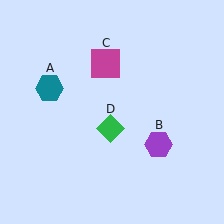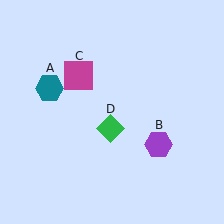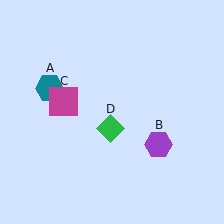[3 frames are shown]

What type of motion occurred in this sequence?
The magenta square (object C) rotated counterclockwise around the center of the scene.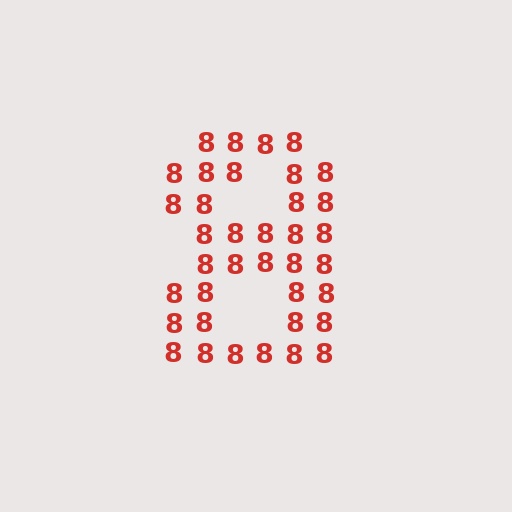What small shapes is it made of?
It is made of small digit 8's.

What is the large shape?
The large shape is the digit 8.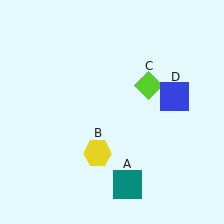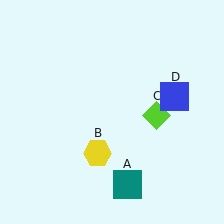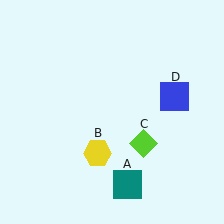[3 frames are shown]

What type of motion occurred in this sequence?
The lime diamond (object C) rotated clockwise around the center of the scene.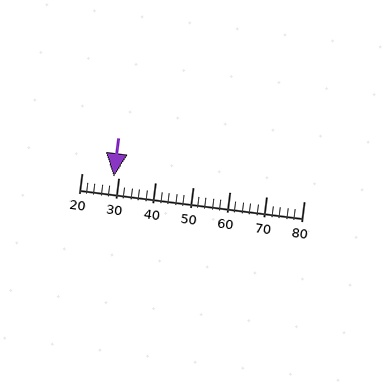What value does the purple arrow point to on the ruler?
The purple arrow points to approximately 29.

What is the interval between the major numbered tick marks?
The major tick marks are spaced 10 units apart.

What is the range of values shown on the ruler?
The ruler shows values from 20 to 80.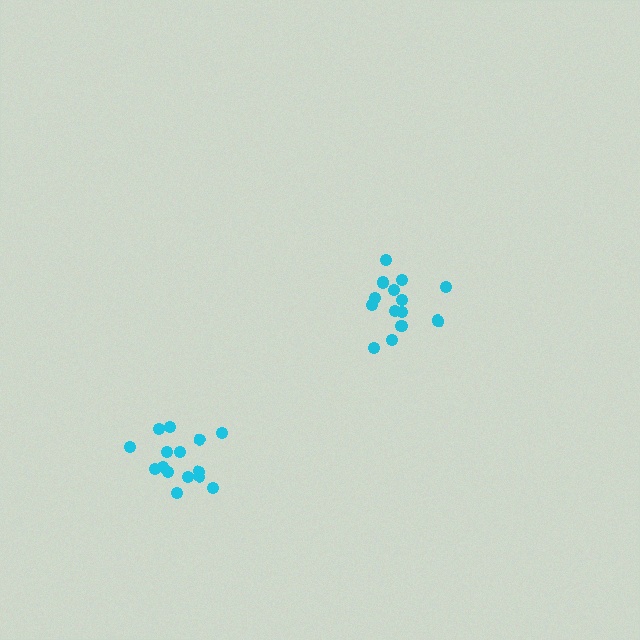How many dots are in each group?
Group 1: 15 dots, Group 2: 15 dots (30 total).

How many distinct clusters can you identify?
There are 2 distinct clusters.